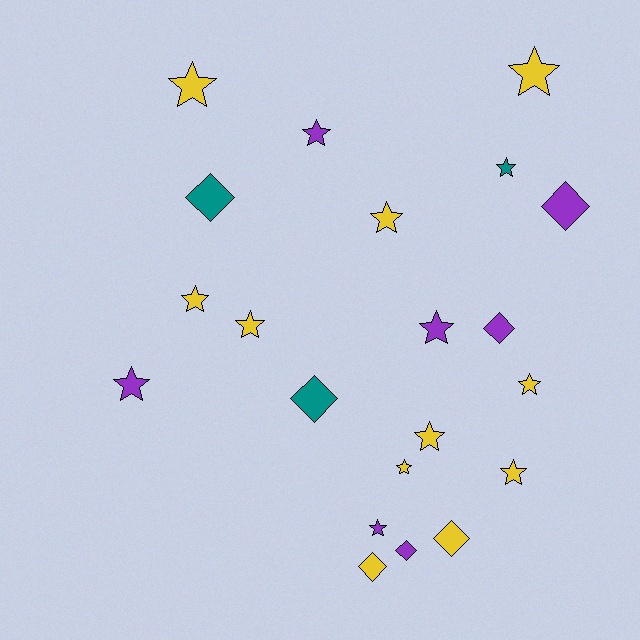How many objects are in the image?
There are 21 objects.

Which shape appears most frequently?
Star, with 14 objects.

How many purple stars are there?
There are 4 purple stars.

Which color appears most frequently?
Yellow, with 11 objects.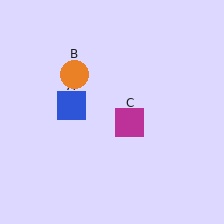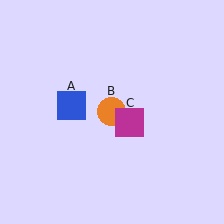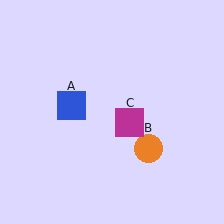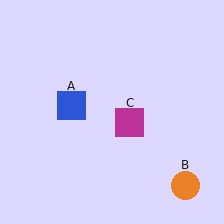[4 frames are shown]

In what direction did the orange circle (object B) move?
The orange circle (object B) moved down and to the right.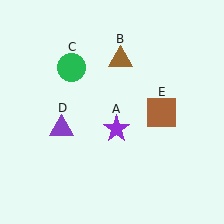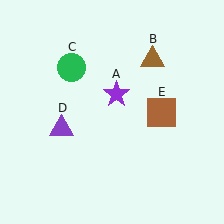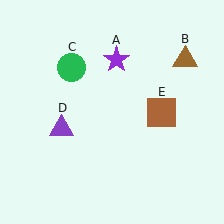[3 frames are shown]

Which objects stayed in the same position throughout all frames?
Green circle (object C) and purple triangle (object D) and brown square (object E) remained stationary.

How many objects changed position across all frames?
2 objects changed position: purple star (object A), brown triangle (object B).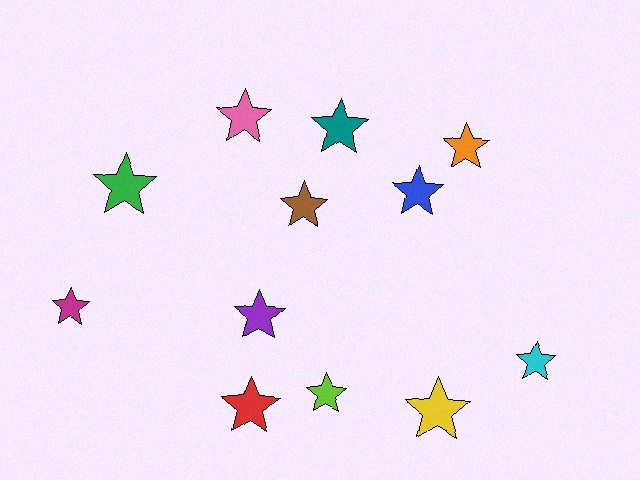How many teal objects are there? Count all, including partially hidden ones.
There is 1 teal object.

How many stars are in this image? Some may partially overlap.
There are 12 stars.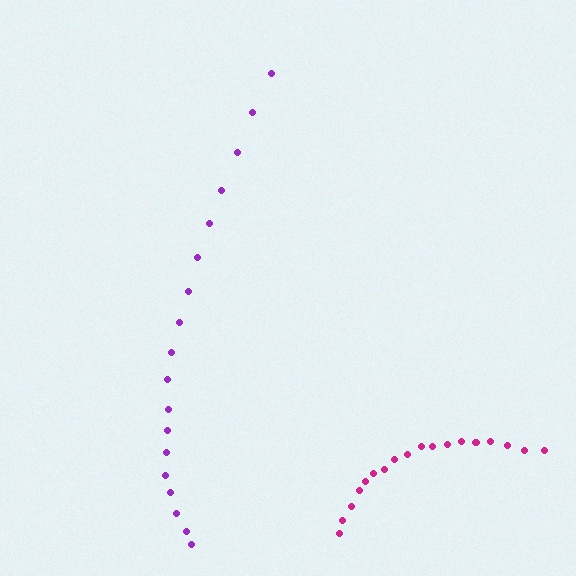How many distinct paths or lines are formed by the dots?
There are 2 distinct paths.